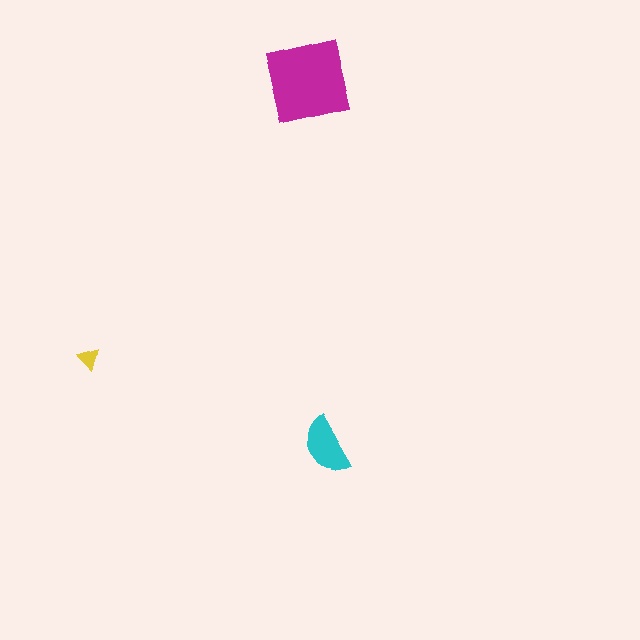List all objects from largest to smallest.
The magenta square, the cyan semicircle, the yellow triangle.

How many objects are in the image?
There are 3 objects in the image.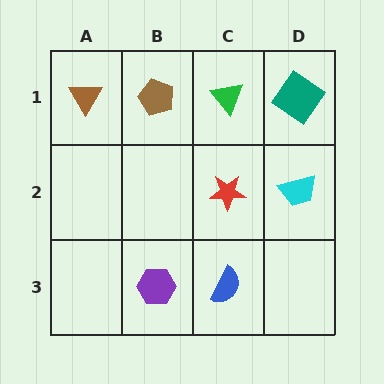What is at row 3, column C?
A blue semicircle.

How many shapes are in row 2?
2 shapes.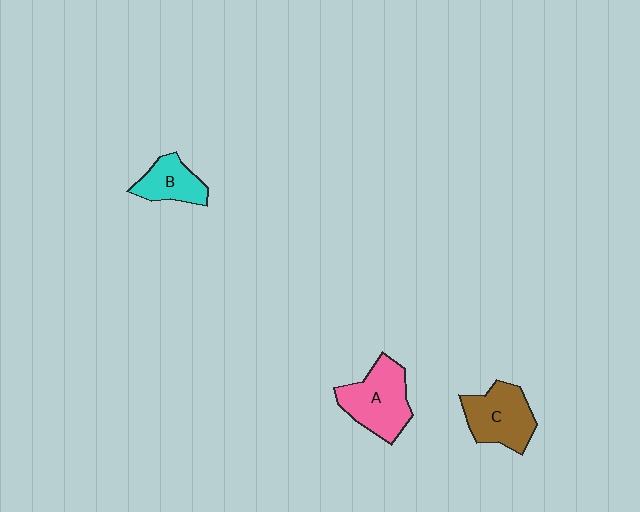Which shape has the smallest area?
Shape B (cyan).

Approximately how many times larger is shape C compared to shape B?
Approximately 1.5 times.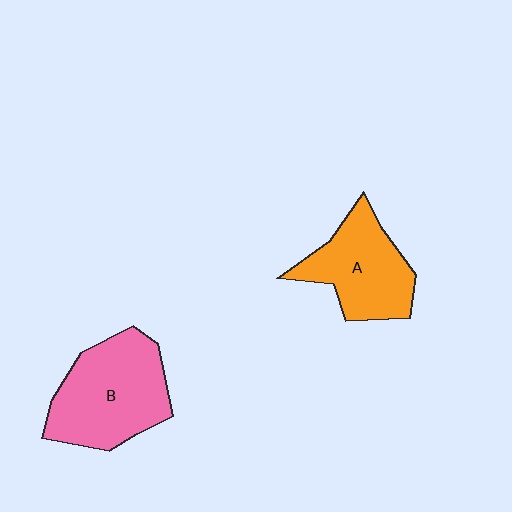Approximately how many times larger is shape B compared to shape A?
Approximately 1.3 times.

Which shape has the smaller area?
Shape A (orange).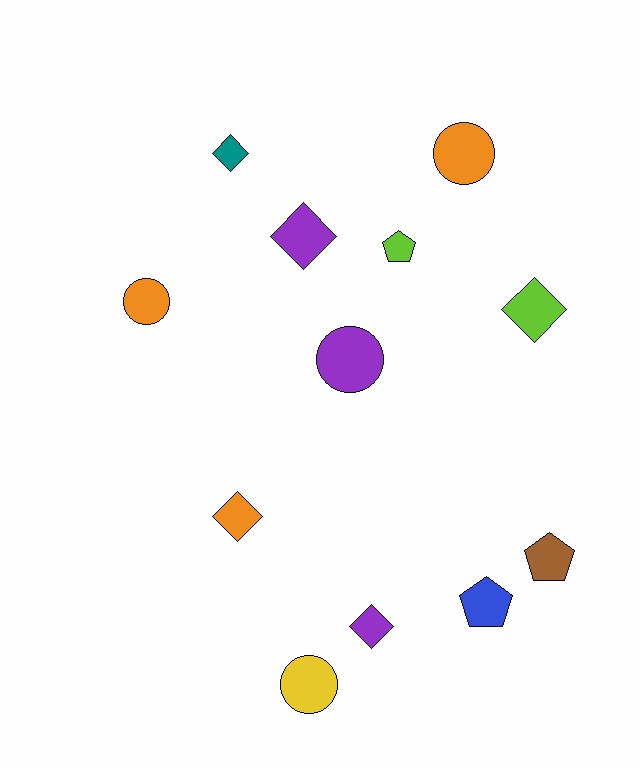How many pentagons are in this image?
There are 3 pentagons.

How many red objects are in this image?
There are no red objects.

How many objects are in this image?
There are 12 objects.